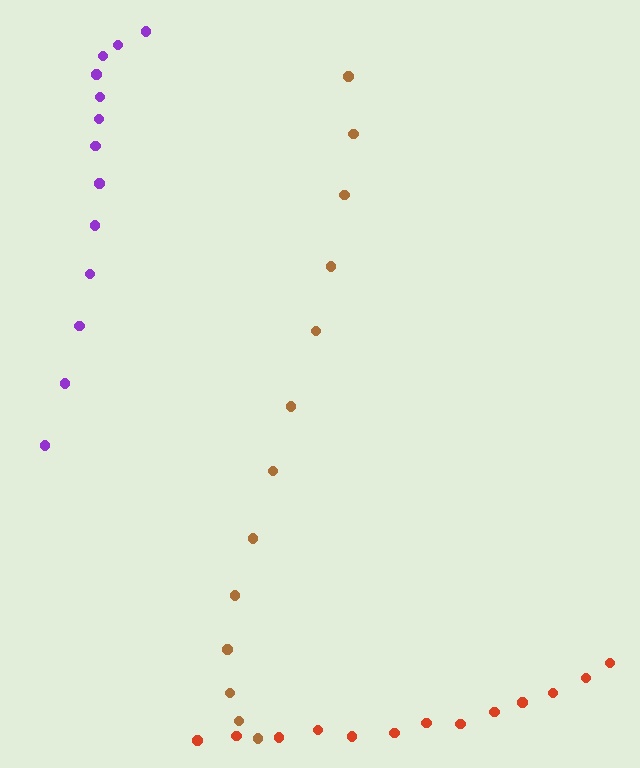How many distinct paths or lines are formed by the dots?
There are 3 distinct paths.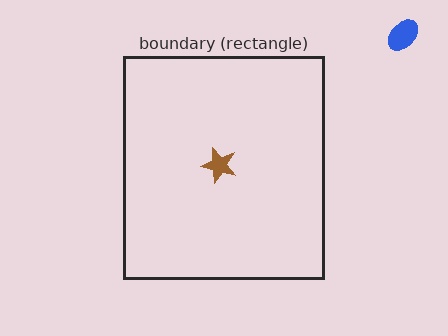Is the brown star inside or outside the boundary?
Inside.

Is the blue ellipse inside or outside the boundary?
Outside.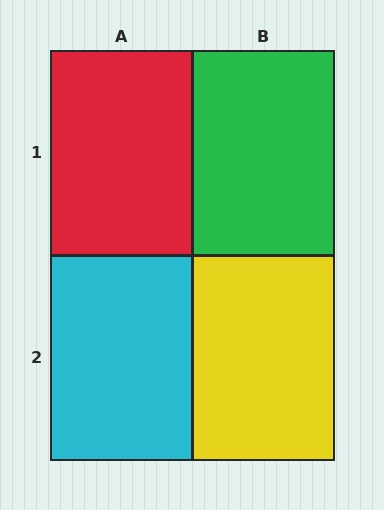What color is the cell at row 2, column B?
Yellow.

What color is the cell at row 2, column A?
Cyan.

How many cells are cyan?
1 cell is cyan.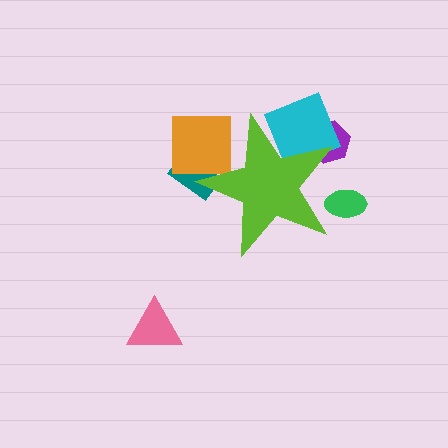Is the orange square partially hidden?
Yes, the orange square is partially hidden behind the lime star.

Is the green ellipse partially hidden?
Yes, the green ellipse is partially hidden behind the lime star.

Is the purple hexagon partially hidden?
Yes, the purple hexagon is partially hidden behind the lime star.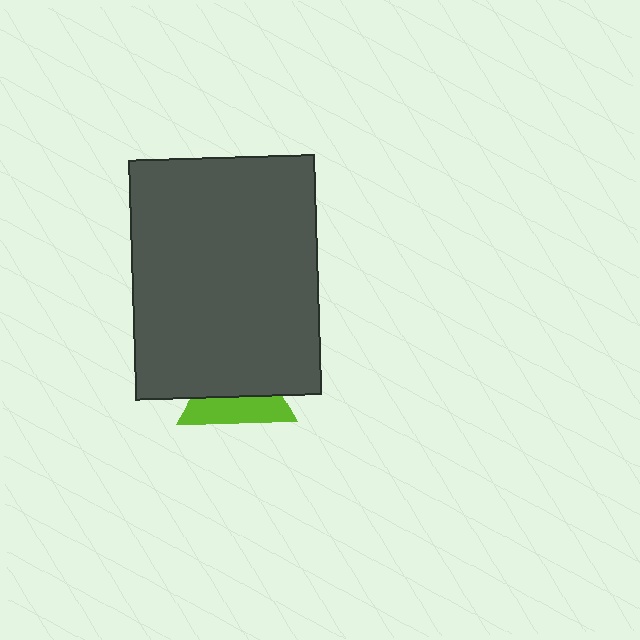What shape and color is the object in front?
The object in front is a dark gray rectangle.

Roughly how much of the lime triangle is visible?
A small part of it is visible (roughly 43%).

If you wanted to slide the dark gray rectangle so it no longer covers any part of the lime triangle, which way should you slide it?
Slide it up — that is the most direct way to separate the two shapes.